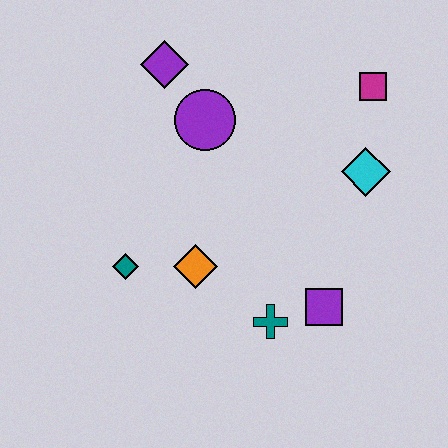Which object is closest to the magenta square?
The cyan diamond is closest to the magenta square.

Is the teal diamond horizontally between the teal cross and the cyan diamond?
No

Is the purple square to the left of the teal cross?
No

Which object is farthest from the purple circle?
The purple square is farthest from the purple circle.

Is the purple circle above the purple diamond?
No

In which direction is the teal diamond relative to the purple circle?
The teal diamond is below the purple circle.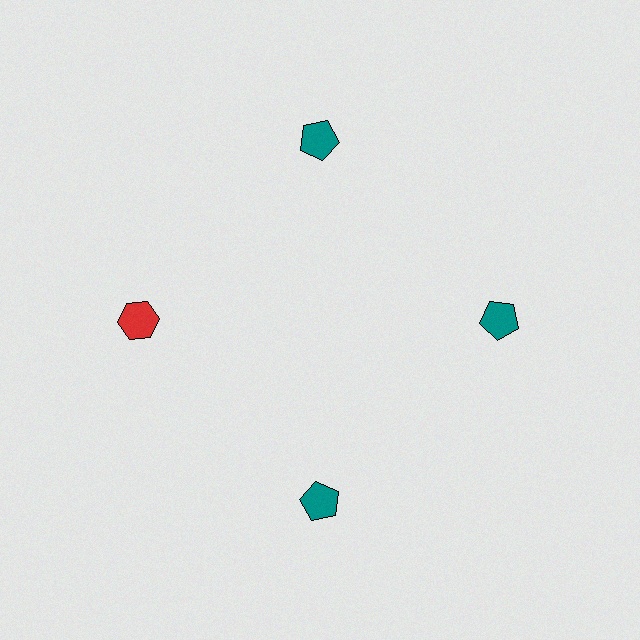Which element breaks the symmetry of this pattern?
The red hexagon at roughly the 9 o'clock position breaks the symmetry. All other shapes are teal pentagons.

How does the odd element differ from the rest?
It differs in both color (red instead of teal) and shape (hexagon instead of pentagon).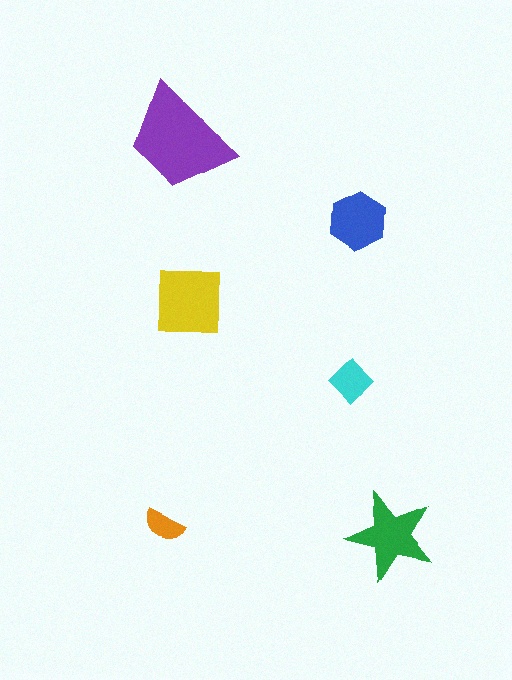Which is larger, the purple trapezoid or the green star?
The purple trapezoid.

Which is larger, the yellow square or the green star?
The yellow square.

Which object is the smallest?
The orange semicircle.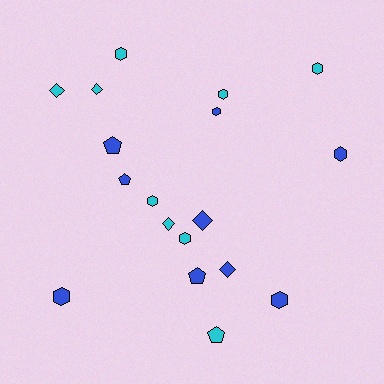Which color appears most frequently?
Cyan, with 9 objects.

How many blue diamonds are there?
There are 2 blue diamonds.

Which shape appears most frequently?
Hexagon, with 9 objects.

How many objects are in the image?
There are 18 objects.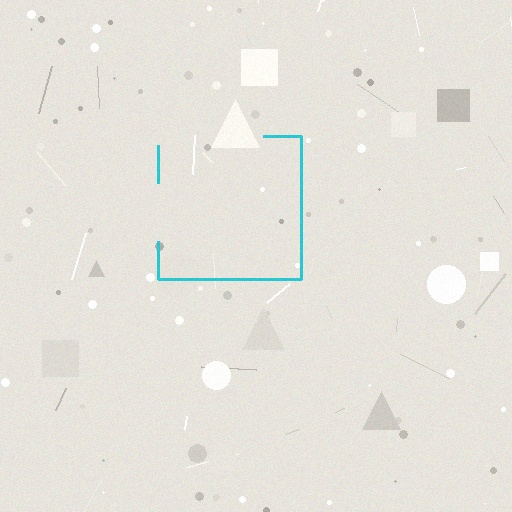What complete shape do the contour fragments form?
The contour fragments form a square.